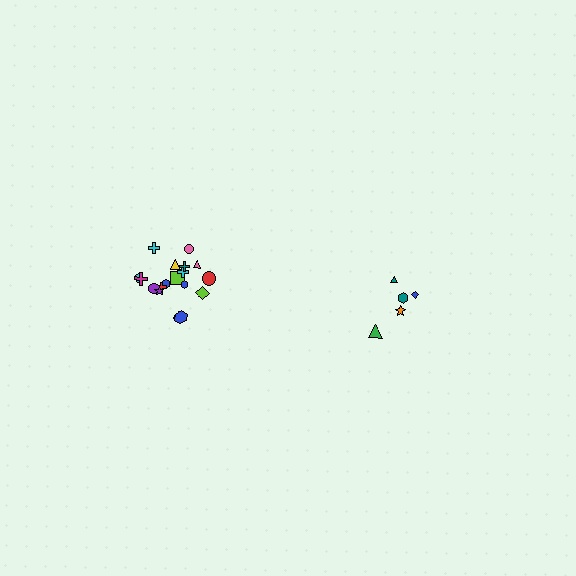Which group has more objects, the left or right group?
The left group.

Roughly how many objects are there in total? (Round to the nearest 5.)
Roughly 25 objects in total.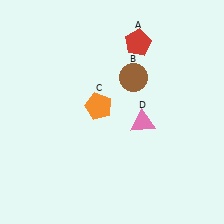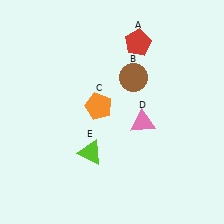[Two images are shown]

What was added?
A lime triangle (E) was added in Image 2.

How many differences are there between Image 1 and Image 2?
There is 1 difference between the two images.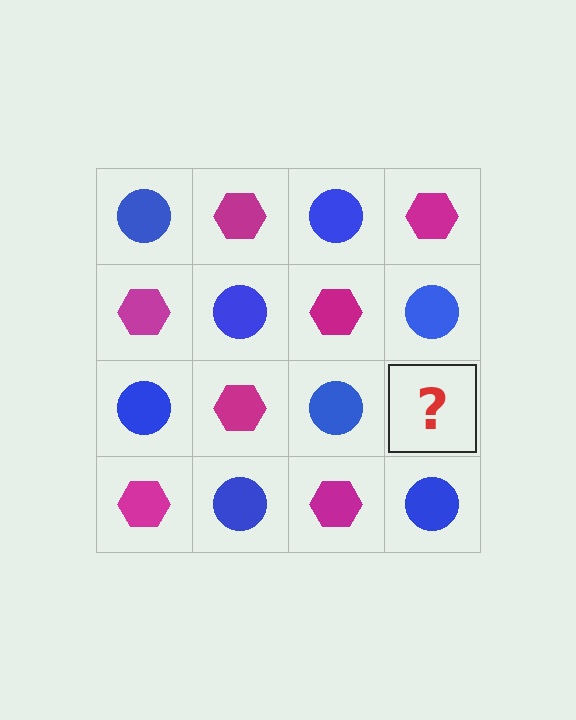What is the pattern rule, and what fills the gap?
The rule is that it alternates blue circle and magenta hexagon in a checkerboard pattern. The gap should be filled with a magenta hexagon.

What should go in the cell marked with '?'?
The missing cell should contain a magenta hexagon.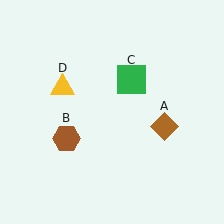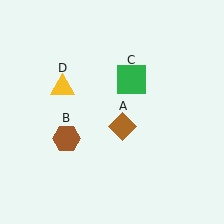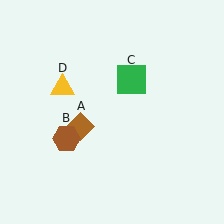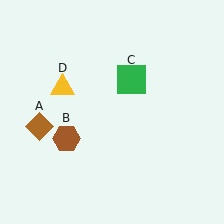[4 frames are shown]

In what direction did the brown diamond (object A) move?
The brown diamond (object A) moved left.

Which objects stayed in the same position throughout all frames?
Brown hexagon (object B) and green square (object C) and yellow triangle (object D) remained stationary.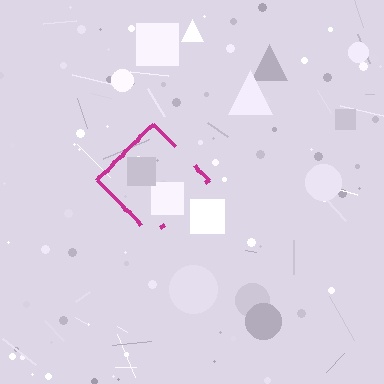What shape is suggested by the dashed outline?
The dashed outline suggests a diamond.